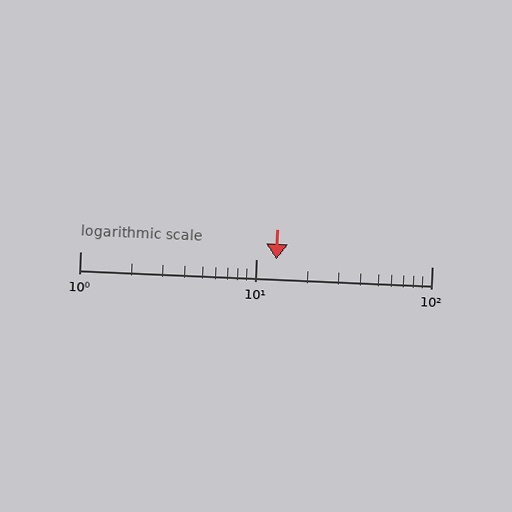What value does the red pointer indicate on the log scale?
The pointer indicates approximately 13.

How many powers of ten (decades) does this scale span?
The scale spans 2 decades, from 1 to 100.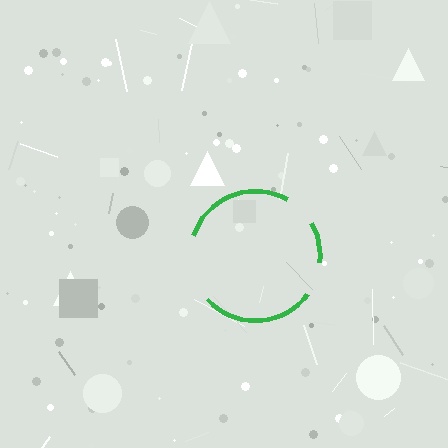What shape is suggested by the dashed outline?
The dashed outline suggests a circle.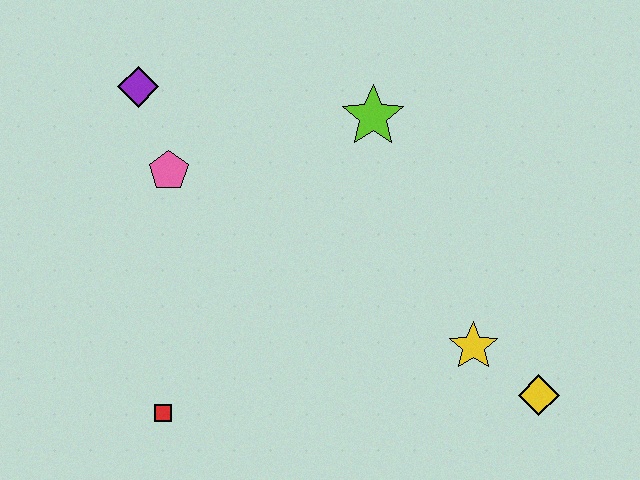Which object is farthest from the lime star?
The red square is farthest from the lime star.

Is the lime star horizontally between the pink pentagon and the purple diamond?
No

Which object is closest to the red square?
The pink pentagon is closest to the red square.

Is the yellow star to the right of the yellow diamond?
No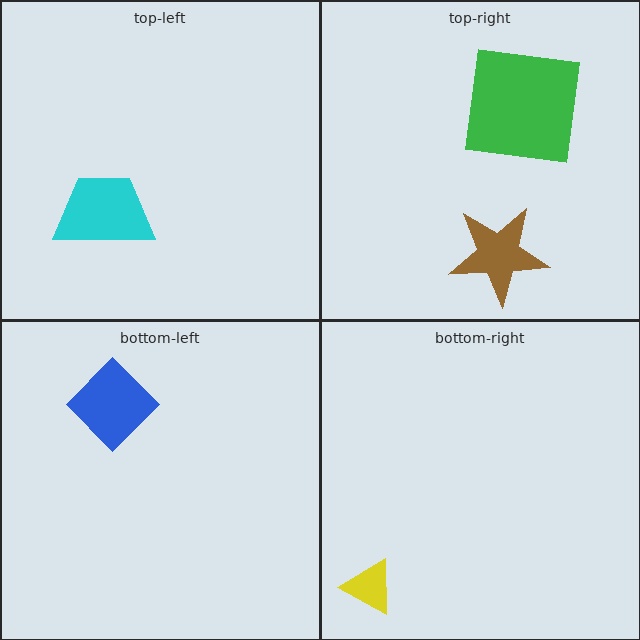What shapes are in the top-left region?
The cyan trapezoid.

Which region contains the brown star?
The top-right region.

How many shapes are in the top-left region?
1.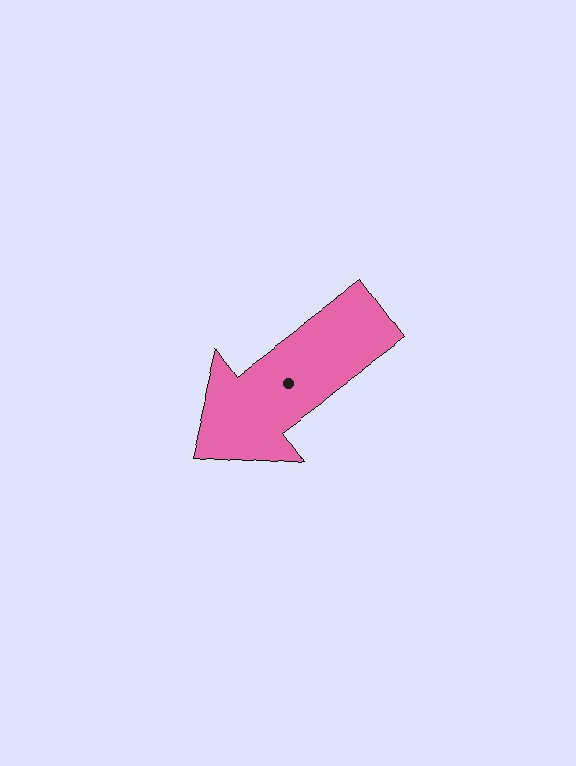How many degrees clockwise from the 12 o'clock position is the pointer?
Approximately 234 degrees.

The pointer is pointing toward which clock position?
Roughly 8 o'clock.